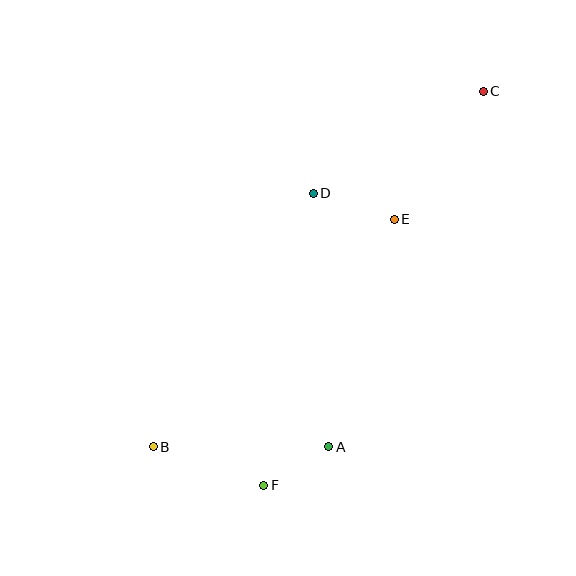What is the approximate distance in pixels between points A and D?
The distance between A and D is approximately 254 pixels.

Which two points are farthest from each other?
Points B and C are farthest from each other.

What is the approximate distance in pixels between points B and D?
The distance between B and D is approximately 300 pixels.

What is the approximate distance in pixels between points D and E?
The distance between D and E is approximately 85 pixels.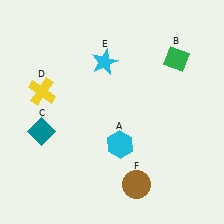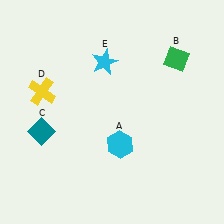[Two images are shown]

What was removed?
The brown circle (F) was removed in Image 2.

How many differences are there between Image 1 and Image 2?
There is 1 difference between the two images.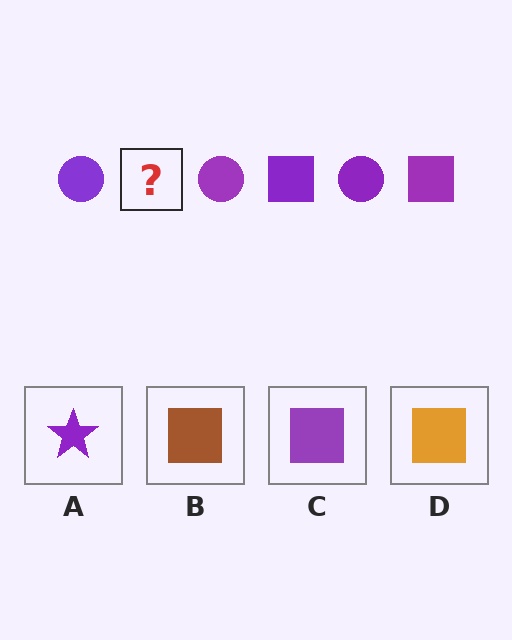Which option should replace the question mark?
Option C.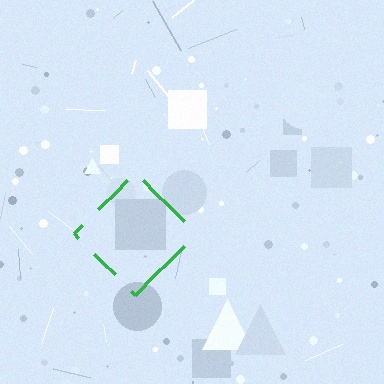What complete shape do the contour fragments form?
The contour fragments form a diamond.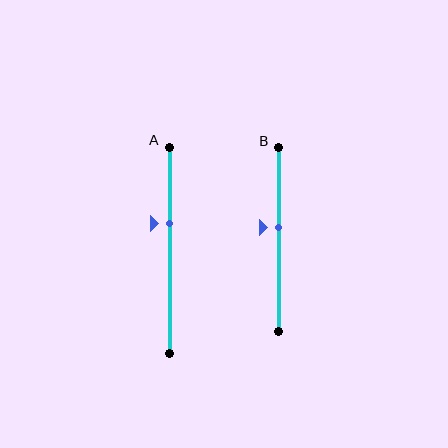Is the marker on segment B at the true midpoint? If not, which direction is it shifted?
No, the marker on segment B is shifted upward by about 6% of the segment length.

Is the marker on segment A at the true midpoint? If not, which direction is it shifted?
No, the marker on segment A is shifted upward by about 13% of the segment length.